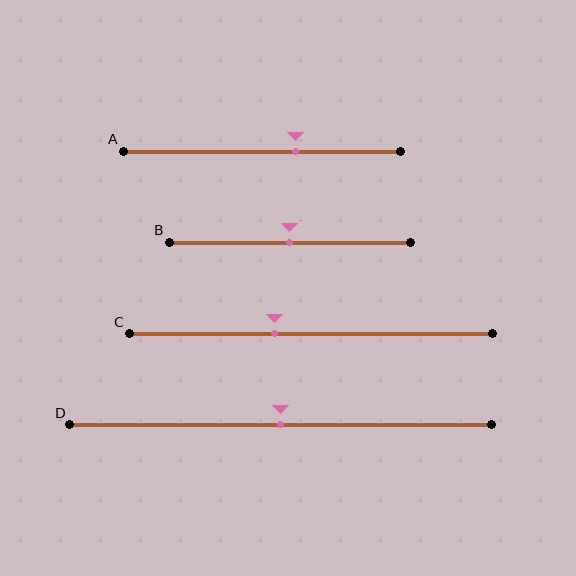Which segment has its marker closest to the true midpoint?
Segment B has its marker closest to the true midpoint.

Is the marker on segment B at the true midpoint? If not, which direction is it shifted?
Yes, the marker on segment B is at the true midpoint.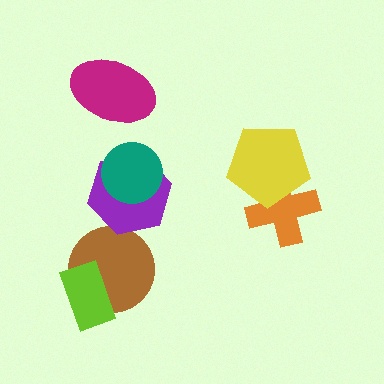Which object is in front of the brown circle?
The lime rectangle is in front of the brown circle.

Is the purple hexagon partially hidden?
Yes, it is partially covered by another shape.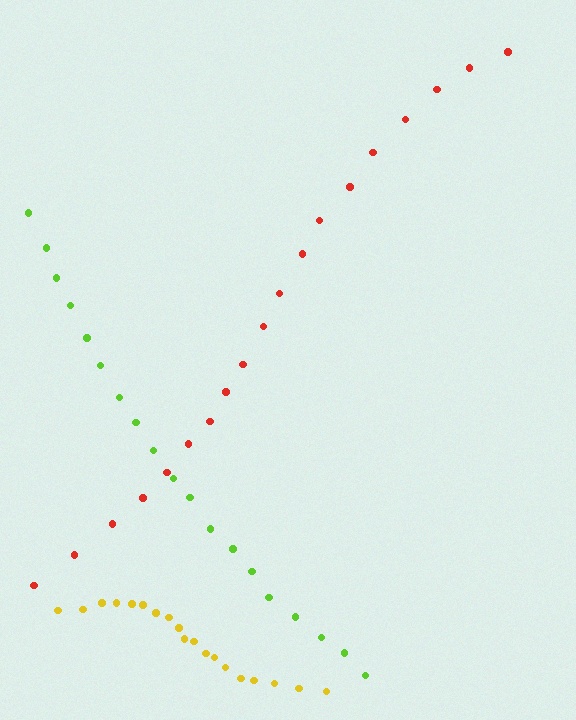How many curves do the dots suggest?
There are 3 distinct paths.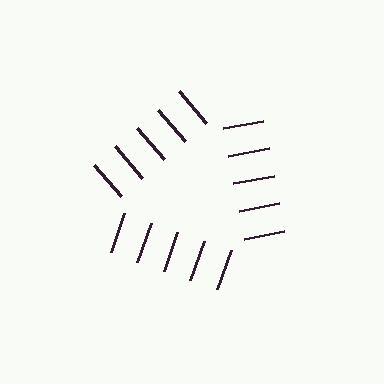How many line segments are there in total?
15 — 5 along each of the 3 edges.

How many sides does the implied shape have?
3 sides — the line-ends trace a triangle.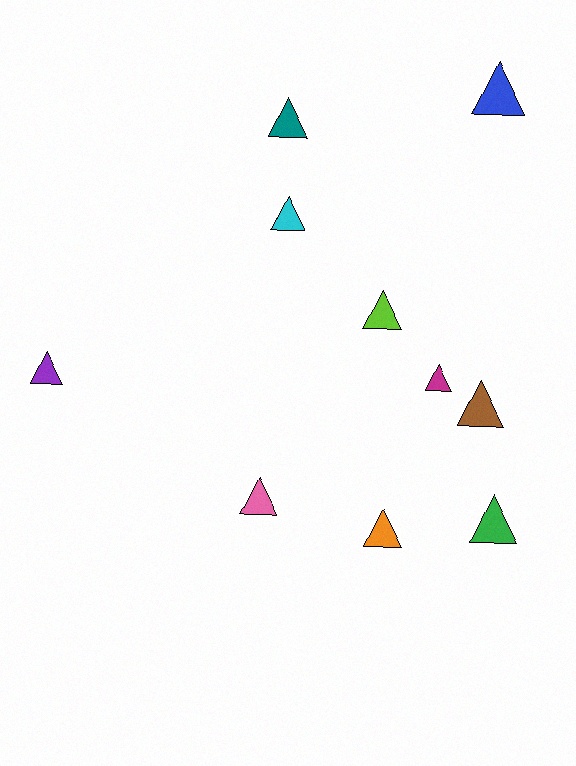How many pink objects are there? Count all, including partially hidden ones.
There is 1 pink object.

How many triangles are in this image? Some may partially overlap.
There are 10 triangles.